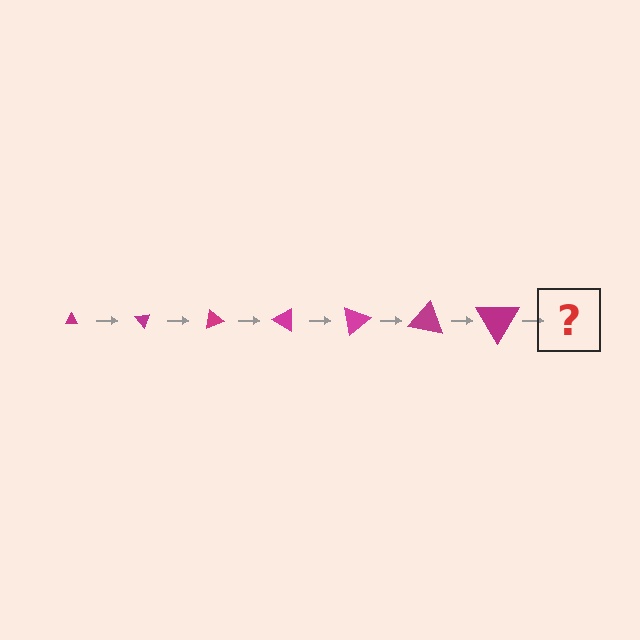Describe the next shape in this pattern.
It should be a triangle, larger than the previous one and rotated 350 degrees from the start.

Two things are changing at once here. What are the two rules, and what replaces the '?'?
The two rules are that the triangle grows larger each step and it rotates 50 degrees each step. The '?' should be a triangle, larger than the previous one and rotated 350 degrees from the start.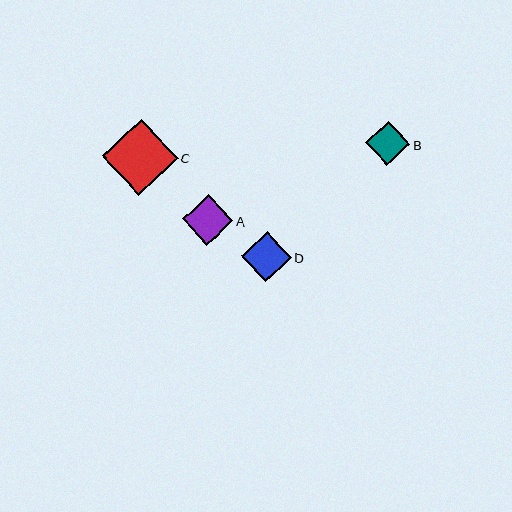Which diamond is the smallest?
Diamond B is the smallest with a size of approximately 44 pixels.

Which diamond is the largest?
Diamond C is the largest with a size of approximately 75 pixels.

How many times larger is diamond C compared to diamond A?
Diamond C is approximately 1.5 times the size of diamond A.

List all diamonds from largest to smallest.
From largest to smallest: C, A, D, B.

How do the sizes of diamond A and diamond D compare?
Diamond A and diamond D are approximately the same size.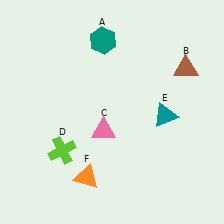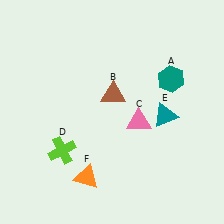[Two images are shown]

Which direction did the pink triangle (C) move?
The pink triangle (C) moved right.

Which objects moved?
The objects that moved are: the teal hexagon (A), the brown triangle (B), the pink triangle (C).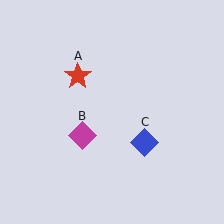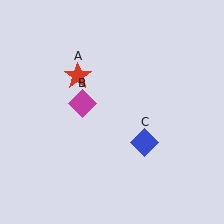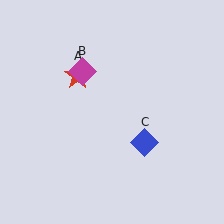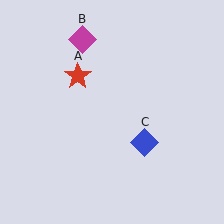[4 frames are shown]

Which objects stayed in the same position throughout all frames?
Red star (object A) and blue diamond (object C) remained stationary.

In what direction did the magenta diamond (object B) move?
The magenta diamond (object B) moved up.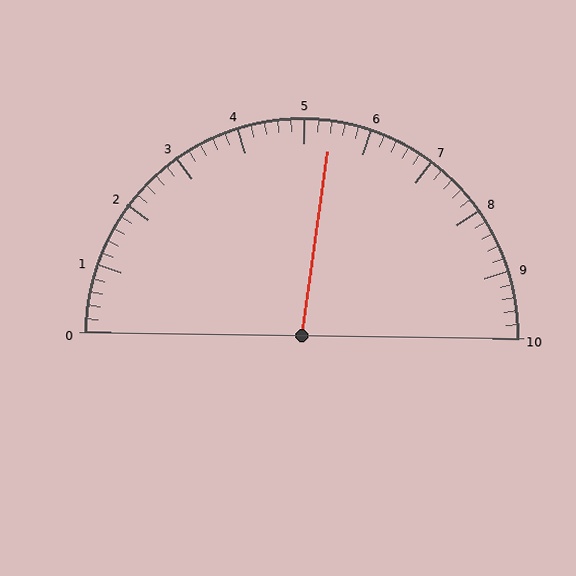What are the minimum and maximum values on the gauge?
The gauge ranges from 0 to 10.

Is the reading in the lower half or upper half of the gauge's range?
The reading is in the upper half of the range (0 to 10).